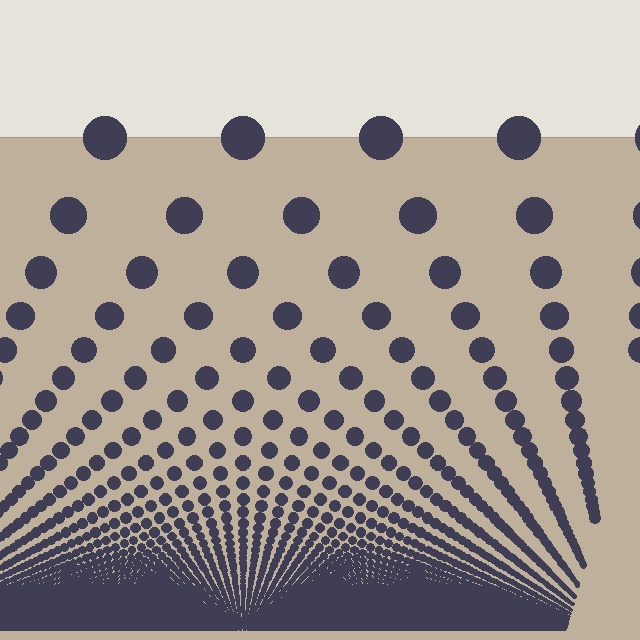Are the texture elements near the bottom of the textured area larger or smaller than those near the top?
Smaller. The gradient is inverted — elements near the bottom are smaller and denser.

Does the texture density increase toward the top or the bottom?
Density increases toward the bottom.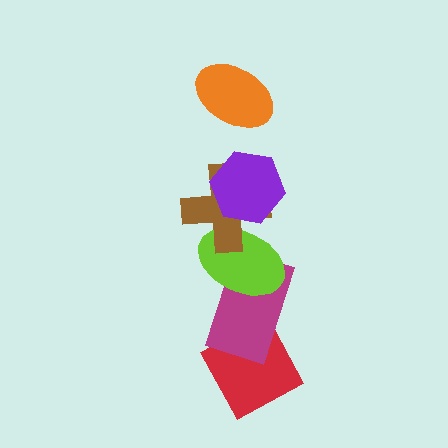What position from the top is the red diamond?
The red diamond is 6th from the top.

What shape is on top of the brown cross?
The purple hexagon is on top of the brown cross.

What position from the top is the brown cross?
The brown cross is 3rd from the top.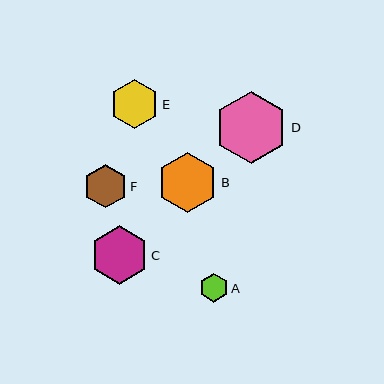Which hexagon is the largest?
Hexagon D is the largest with a size of approximately 73 pixels.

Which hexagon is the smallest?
Hexagon A is the smallest with a size of approximately 28 pixels.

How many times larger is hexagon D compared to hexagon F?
Hexagon D is approximately 1.7 times the size of hexagon F.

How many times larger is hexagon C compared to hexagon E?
Hexagon C is approximately 1.2 times the size of hexagon E.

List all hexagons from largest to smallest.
From largest to smallest: D, B, C, E, F, A.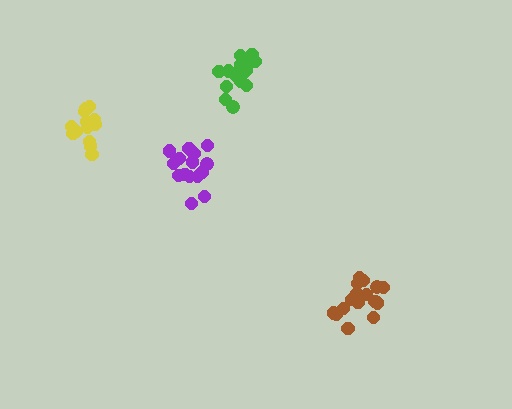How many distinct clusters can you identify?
There are 4 distinct clusters.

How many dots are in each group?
Group 1: 16 dots, Group 2: 17 dots, Group 3: 14 dots, Group 4: 18 dots (65 total).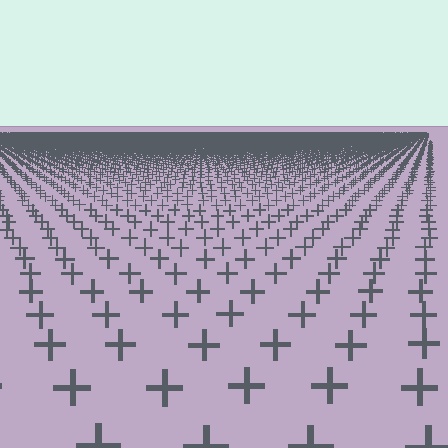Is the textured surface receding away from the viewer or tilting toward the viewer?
The surface is receding away from the viewer. Texture elements get smaller and denser toward the top.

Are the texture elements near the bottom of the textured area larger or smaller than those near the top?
Larger. Near the bottom, elements are closer to the viewer and appear at a bigger on-screen size.